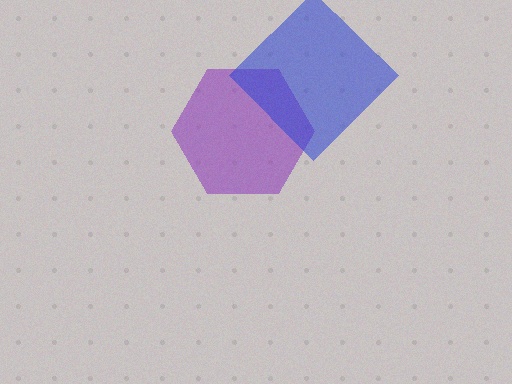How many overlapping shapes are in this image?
There are 2 overlapping shapes in the image.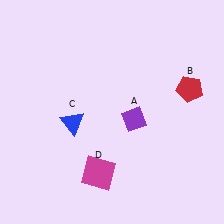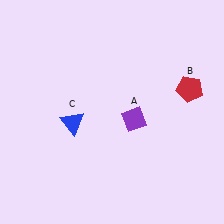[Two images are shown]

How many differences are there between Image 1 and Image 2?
There is 1 difference between the two images.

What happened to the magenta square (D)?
The magenta square (D) was removed in Image 2. It was in the bottom-left area of Image 1.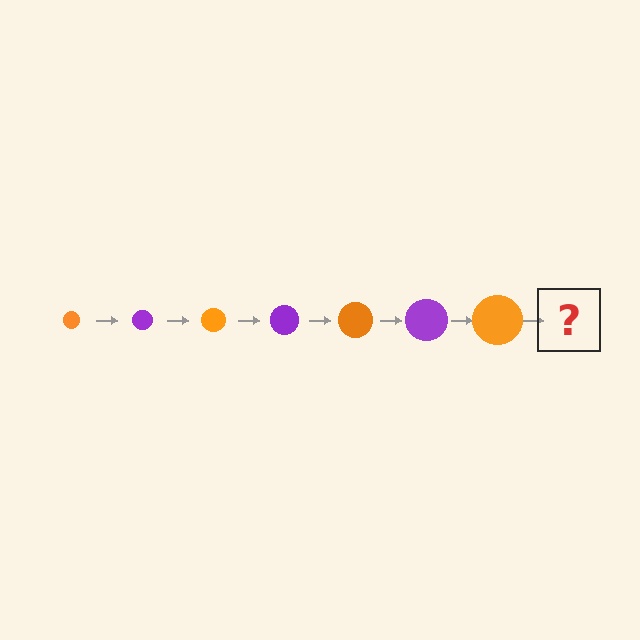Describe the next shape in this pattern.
It should be a purple circle, larger than the previous one.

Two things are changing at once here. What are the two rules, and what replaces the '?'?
The two rules are that the circle grows larger each step and the color cycles through orange and purple. The '?' should be a purple circle, larger than the previous one.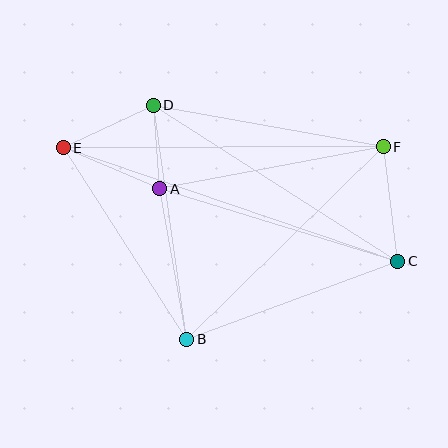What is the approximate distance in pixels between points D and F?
The distance between D and F is approximately 234 pixels.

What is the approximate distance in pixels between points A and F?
The distance between A and F is approximately 227 pixels.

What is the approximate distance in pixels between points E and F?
The distance between E and F is approximately 320 pixels.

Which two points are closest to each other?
Points A and D are closest to each other.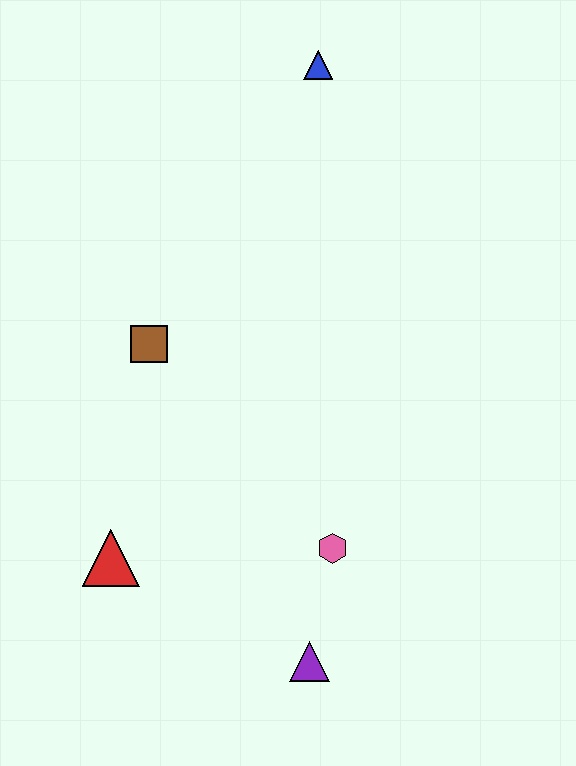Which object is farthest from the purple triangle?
The blue triangle is farthest from the purple triangle.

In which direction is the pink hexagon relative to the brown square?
The pink hexagon is below the brown square.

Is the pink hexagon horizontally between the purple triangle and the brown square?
No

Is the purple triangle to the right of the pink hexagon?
No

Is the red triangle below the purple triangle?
No